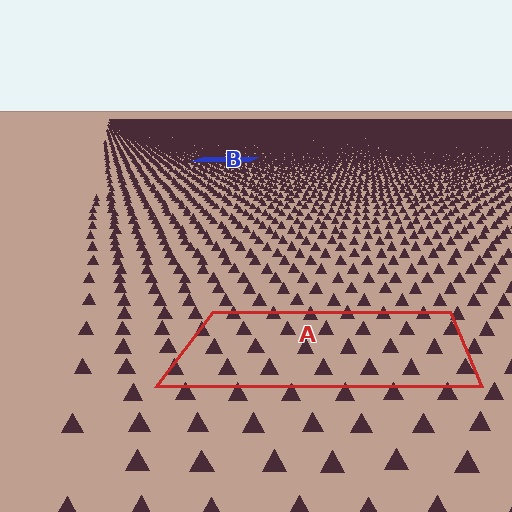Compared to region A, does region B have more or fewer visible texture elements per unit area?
Region B has more texture elements per unit area — they are packed more densely because it is farther away.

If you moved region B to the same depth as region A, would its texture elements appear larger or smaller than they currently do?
They would appear larger. At a closer depth, the same texture elements are projected at a bigger on-screen size.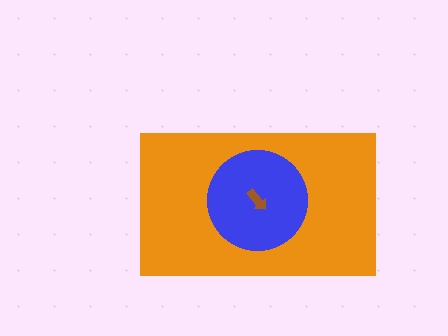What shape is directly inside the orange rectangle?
The blue circle.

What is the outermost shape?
The orange rectangle.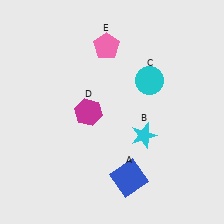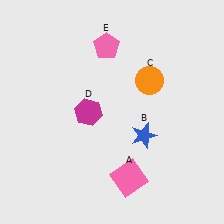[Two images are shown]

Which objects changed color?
A changed from blue to pink. B changed from cyan to blue. C changed from cyan to orange.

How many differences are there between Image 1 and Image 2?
There are 3 differences between the two images.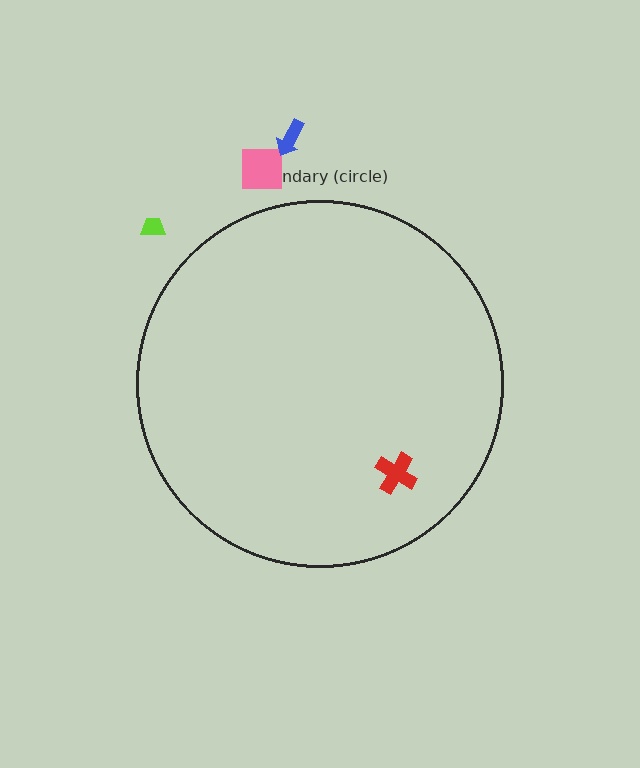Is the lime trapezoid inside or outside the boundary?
Outside.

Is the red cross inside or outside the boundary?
Inside.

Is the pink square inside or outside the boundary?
Outside.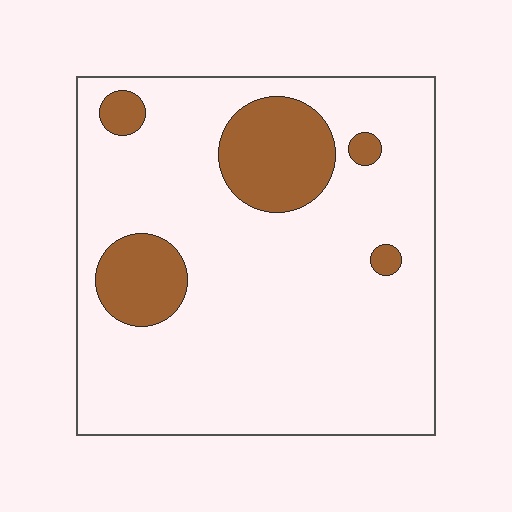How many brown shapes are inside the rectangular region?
5.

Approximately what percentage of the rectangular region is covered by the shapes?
Approximately 15%.